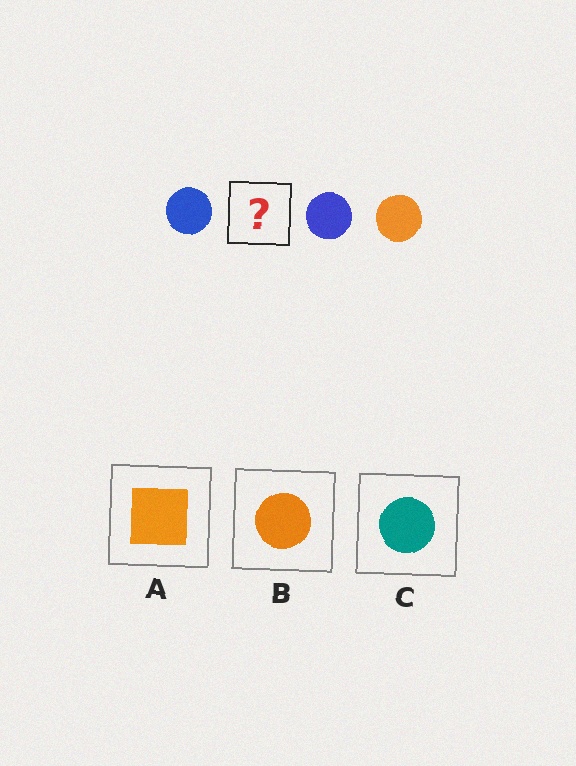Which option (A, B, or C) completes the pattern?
B.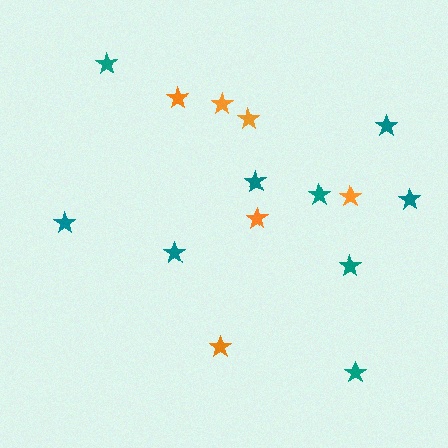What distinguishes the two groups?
There are 2 groups: one group of orange stars (6) and one group of teal stars (9).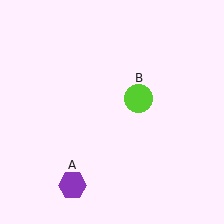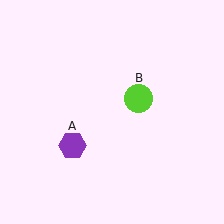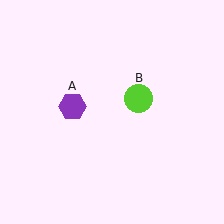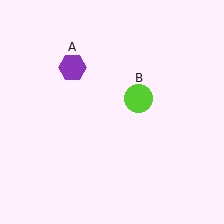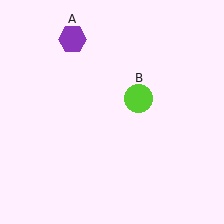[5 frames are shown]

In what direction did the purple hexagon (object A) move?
The purple hexagon (object A) moved up.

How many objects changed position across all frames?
1 object changed position: purple hexagon (object A).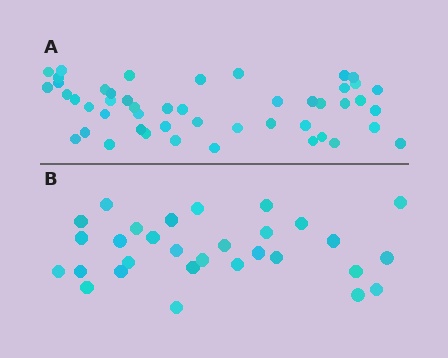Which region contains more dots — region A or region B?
Region A (the top region) has more dots.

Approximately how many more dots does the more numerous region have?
Region A has approximately 20 more dots than region B.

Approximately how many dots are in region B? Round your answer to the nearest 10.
About 30 dots.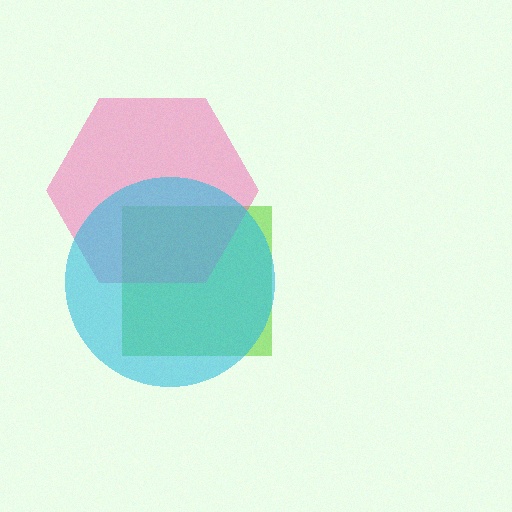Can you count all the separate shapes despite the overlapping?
Yes, there are 3 separate shapes.